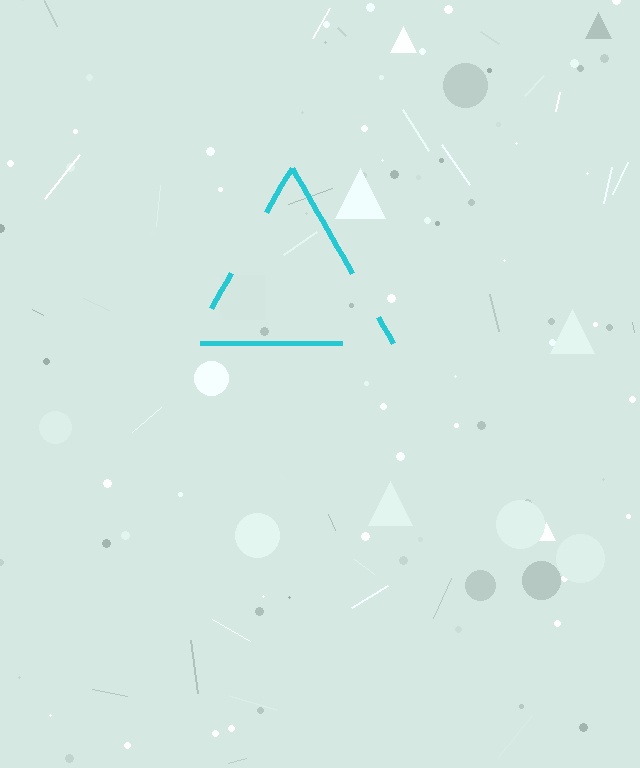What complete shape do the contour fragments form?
The contour fragments form a triangle.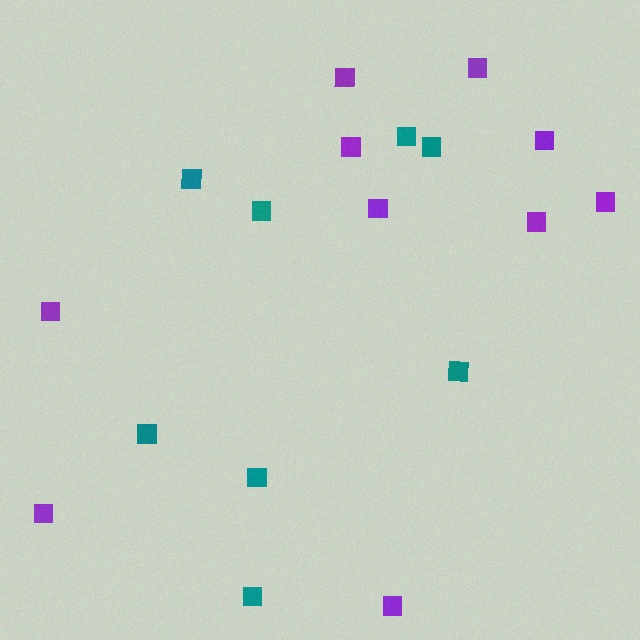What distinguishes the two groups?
There are 2 groups: one group of purple squares (10) and one group of teal squares (8).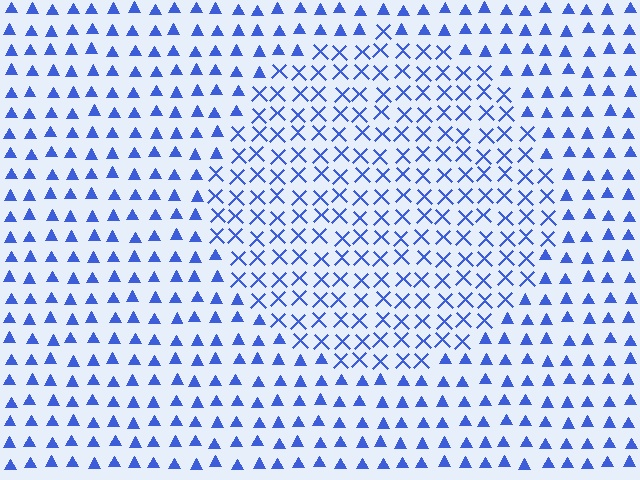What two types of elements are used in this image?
The image uses X marks inside the circle region and triangles outside it.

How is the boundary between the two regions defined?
The boundary is defined by a change in element shape: X marks inside vs. triangles outside. All elements share the same color and spacing.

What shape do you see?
I see a circle.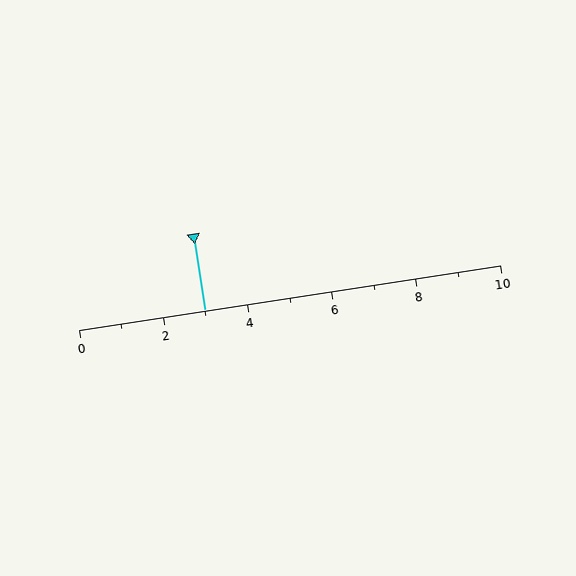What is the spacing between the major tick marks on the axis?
The major ticks are spaced 2 apart.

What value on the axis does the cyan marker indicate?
The marker indicates approximately 3.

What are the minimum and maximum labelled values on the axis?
The axis runs from 0 to 10.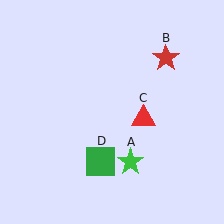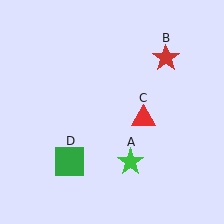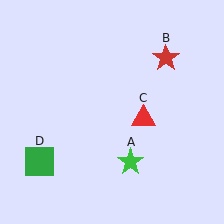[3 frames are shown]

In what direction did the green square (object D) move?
The green square (object D) moved left.